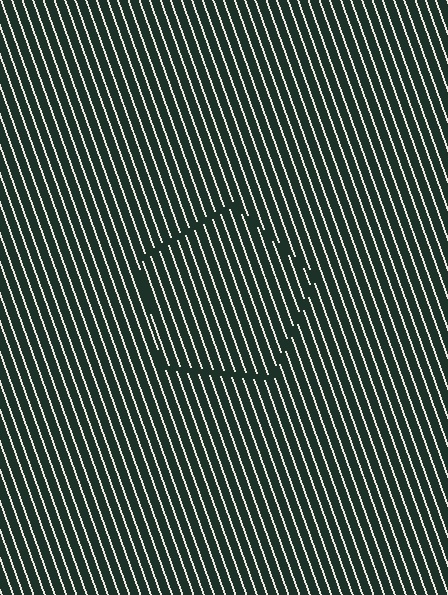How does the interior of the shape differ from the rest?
The interior of the shape contains the same grating, shifted by half a period — the contour is defined by the phase discontinuity where line-ends from the inner and outer gratings abut.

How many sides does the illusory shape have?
5 sides — the line-ends trace a pentagon.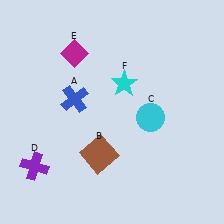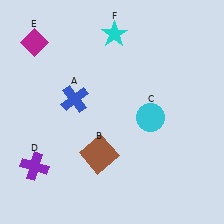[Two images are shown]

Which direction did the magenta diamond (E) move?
The magenta diamond (E) moved left.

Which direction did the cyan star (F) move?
The cyan star (F) moved up.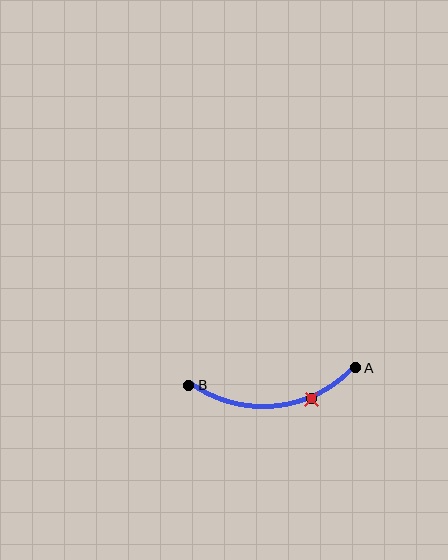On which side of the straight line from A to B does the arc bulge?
The arc bulges below the straight line connecting A and B.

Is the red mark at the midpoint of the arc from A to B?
No. The red mark lies on the arc but is closer to endpoint A. The arc midpoint would be at the point on the curve equidistant along the arc from both A and B.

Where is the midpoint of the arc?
The arc midpoint is the point on the curve farthest from the straight line joining A and B. It sits below that line.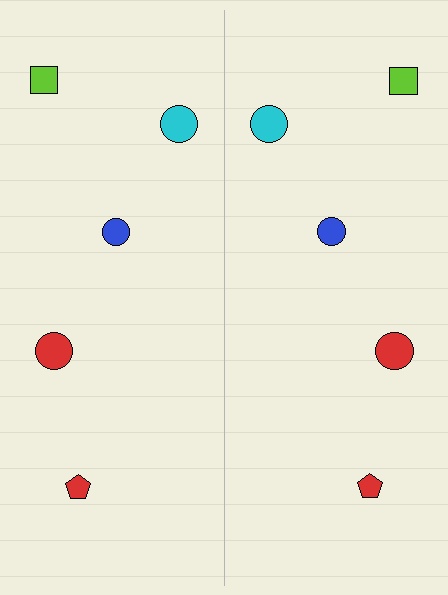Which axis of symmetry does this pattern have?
The pattern has a vertical axis of symmetry running through the center of the image.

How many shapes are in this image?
There are 10 shapes in this image.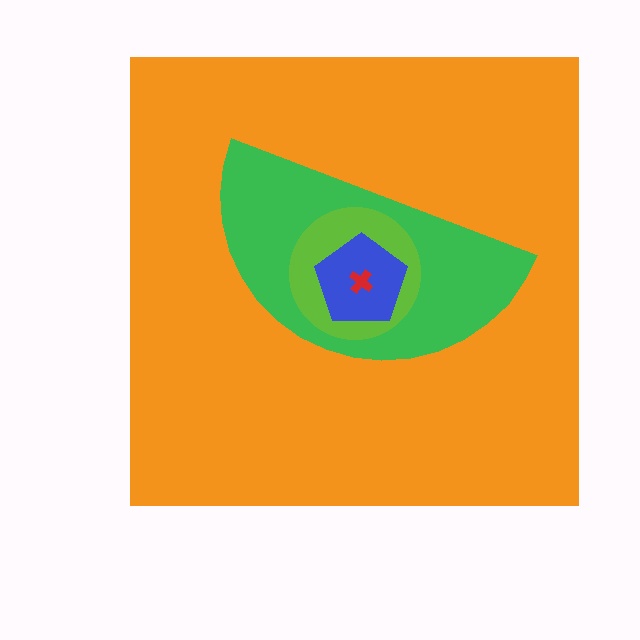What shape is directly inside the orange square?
The green semicircle.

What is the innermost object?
The red cross.